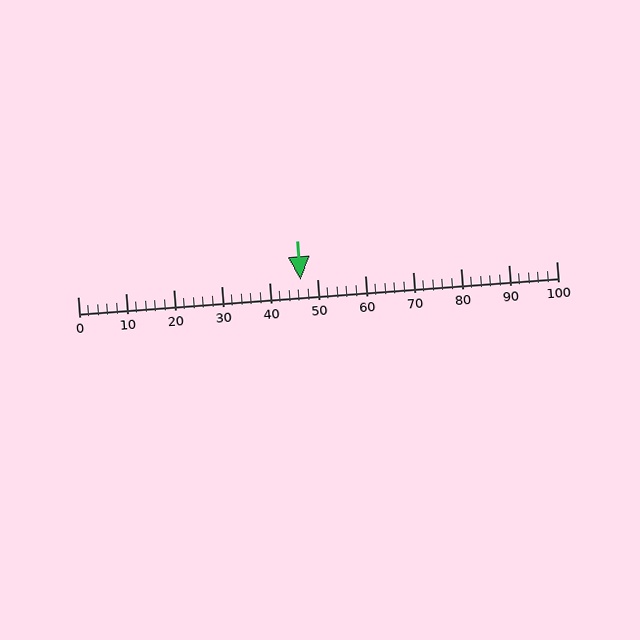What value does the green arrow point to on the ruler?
The green arrow points to approximately 46.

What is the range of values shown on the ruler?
The ruler shows values from 0 to 100.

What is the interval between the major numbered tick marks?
The major tick marks are spaced 10 units apart.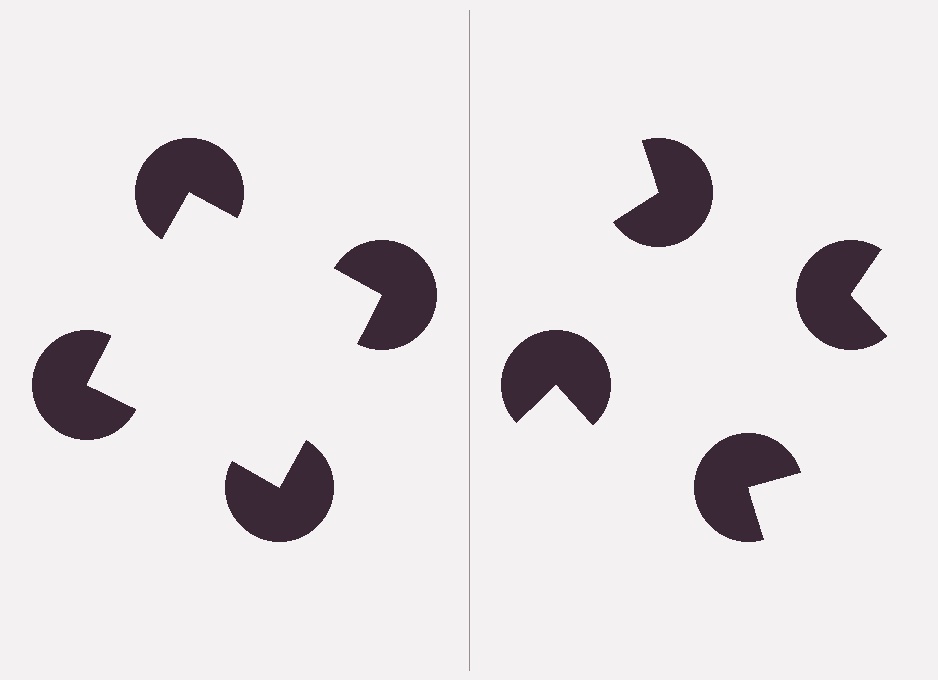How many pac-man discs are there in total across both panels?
8 — 4 on each side.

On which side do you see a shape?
An illusory square appears on the left side. On the right side the wedge cuts are rotated, so no coherent shape forms.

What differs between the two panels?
The pac-man discs are positioned identically on both sides; only the wedge orientations differ. On the left they align to a square; on the right they are misaligned.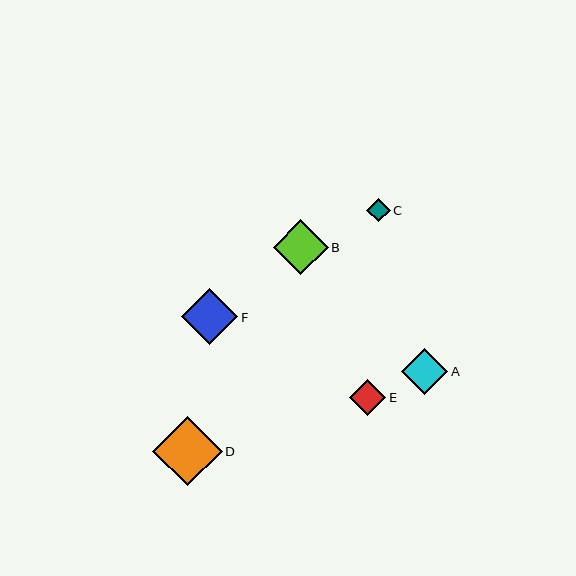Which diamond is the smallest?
Diamond C is the smallest with a size of approximately 23 pixels.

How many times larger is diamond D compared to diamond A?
Diamond D is approximately 1.5 times the size of diamond A.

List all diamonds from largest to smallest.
From largest to smallest: D, F, B, A, E, C.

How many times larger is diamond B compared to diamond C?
Diamond B is approximately 2.4 times the size of diamond C.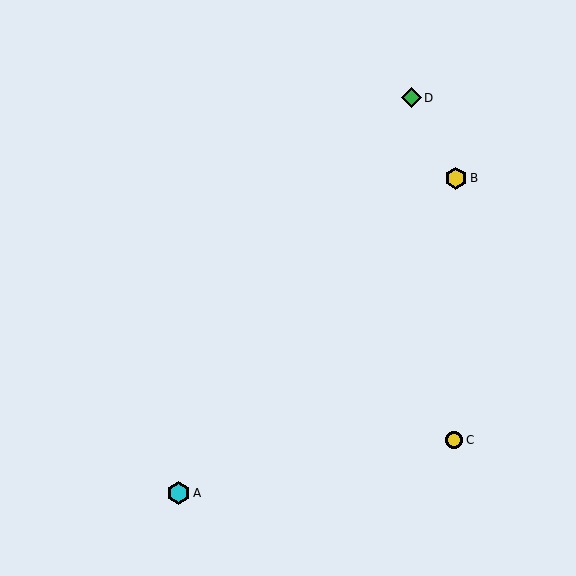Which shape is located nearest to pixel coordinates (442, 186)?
The yellow hexagon (labeled B) at (456, 178) is nearest to that location.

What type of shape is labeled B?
Shape B is a yellow hexagon.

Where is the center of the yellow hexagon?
The center of the yellow hexagon is at (456, 178).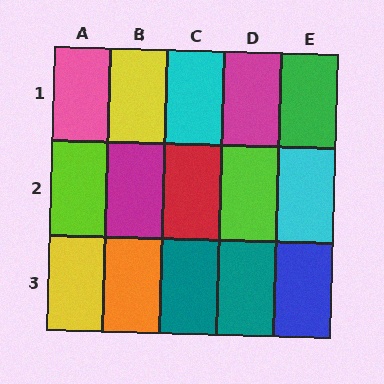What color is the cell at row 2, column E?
Cyan.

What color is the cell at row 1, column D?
Magenta.